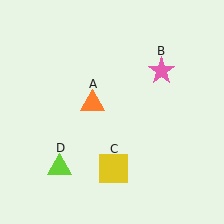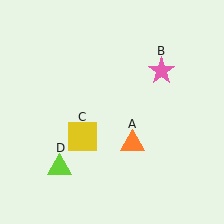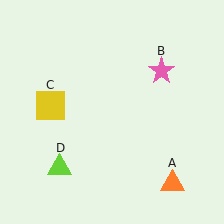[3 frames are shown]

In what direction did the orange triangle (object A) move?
The orange triangle (object A) moved down and to the right.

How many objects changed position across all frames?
2 objects changed position: orange triangle (object A), yellow square (object C).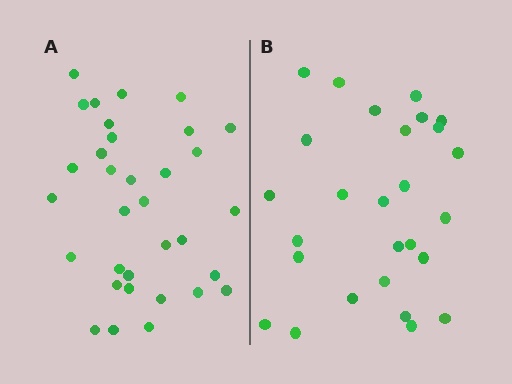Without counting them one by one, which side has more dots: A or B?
Region A (the left region) has more dots.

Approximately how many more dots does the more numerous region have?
Region A has about 6 more dots than region B.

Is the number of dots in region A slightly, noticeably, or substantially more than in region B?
Region A has only slightly more — the two regions are fairly close. The ratio is roughly 1.2 to 1.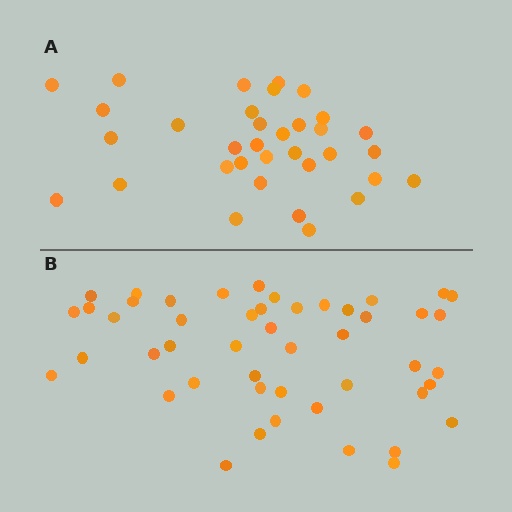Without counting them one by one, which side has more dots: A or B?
Region B (the bottom region) has more dots.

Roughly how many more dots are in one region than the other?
Region B has approximately 15 more dots than region A.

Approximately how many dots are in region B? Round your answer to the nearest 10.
About 50 dots. (The exact count is 48, which rounds to 50.)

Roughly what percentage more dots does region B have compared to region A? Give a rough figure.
About 40% more.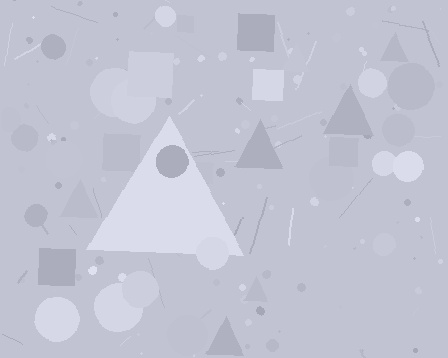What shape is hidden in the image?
A triangle is hidden in the image.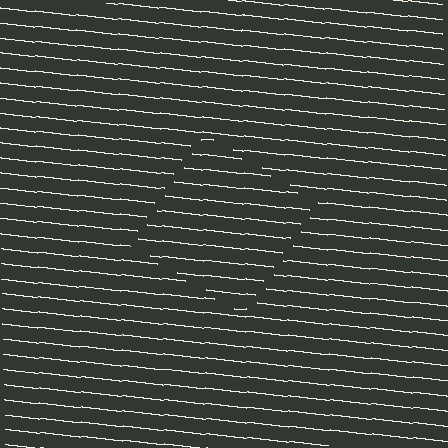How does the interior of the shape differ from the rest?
The interior of the shape contains the same grating, shifted by half a period — the contour is defined by the phase discontinuity where line-ends from the inner and outer gratings abut.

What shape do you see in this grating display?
An illusory square. The interior of the shape contains the same grating, shifted by half a period — the contour is defined by the phase discontinuity where line-ends from the inner and outer gratings abut.